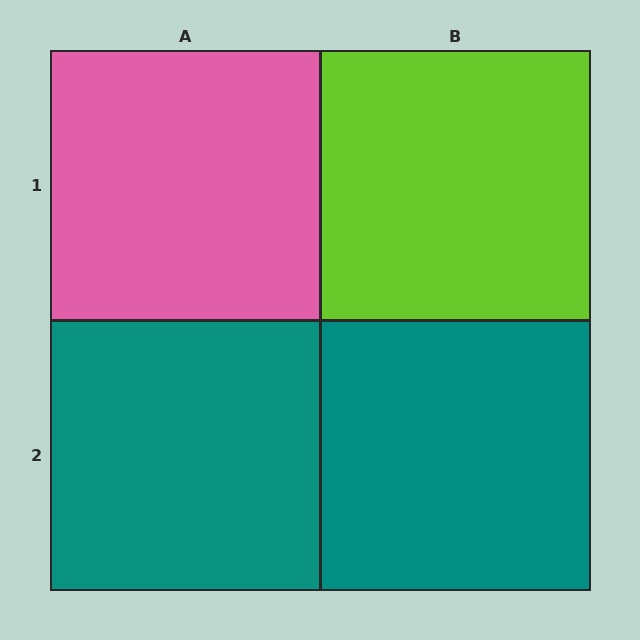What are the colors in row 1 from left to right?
Pink, lime.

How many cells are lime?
1 cell is lime.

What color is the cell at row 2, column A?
Teal.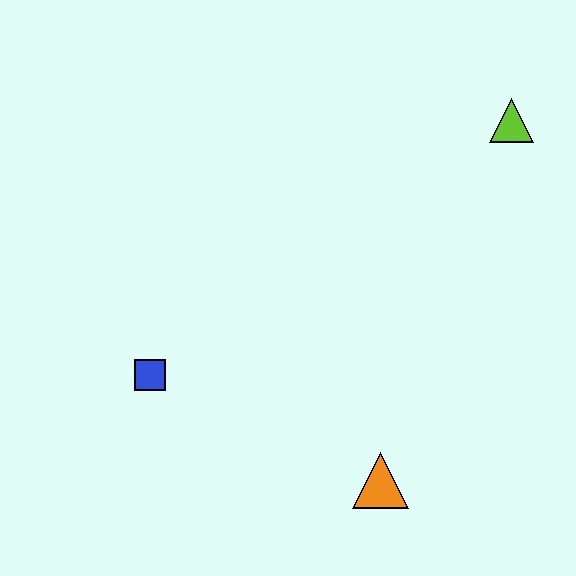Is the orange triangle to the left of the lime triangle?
Yes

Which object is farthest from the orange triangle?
The lime triangle is farthest from the orange triangle.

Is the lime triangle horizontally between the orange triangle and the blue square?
No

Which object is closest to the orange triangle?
The blue square is closest to the orange triangle.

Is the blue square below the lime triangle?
Yes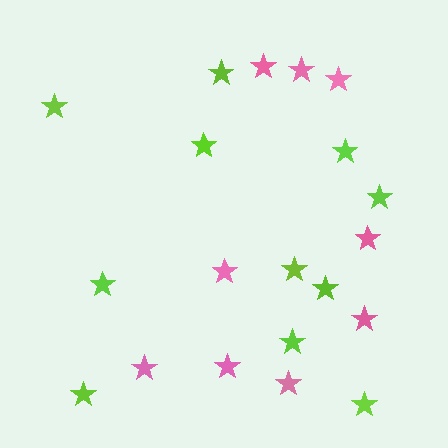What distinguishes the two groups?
There are 2 groups: one group of pink stars (9) and one group of lime stars (11).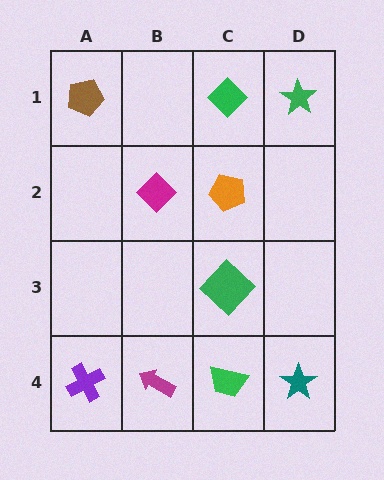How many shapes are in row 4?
4 shapes.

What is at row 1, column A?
A brown pentagon.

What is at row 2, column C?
An orange pentagon.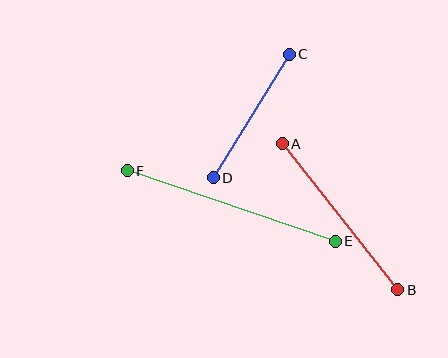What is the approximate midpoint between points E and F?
The midpoint is at approximately (231, 206) pixels.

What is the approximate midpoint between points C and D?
The midpoint is at approximately (251, 116) pixels.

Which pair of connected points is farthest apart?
Points E and F are farthest apart.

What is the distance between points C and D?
The distance is approximately 145 pixels.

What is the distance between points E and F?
The distance is approximately 220 pixels.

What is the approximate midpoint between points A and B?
The midpoint is at approximately (340, 217) pixels.